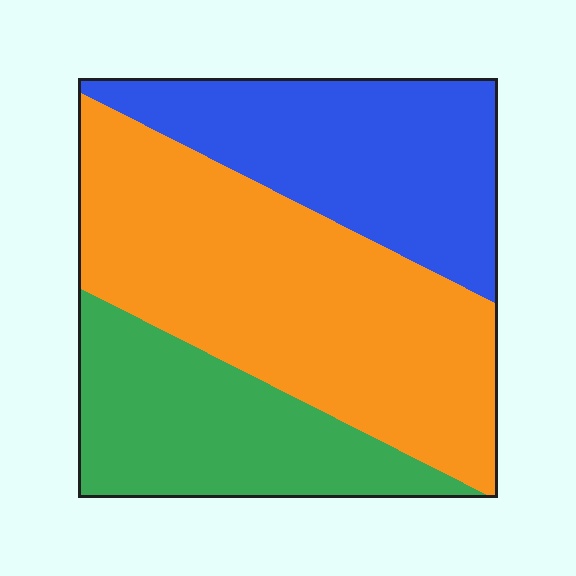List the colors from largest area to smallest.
From largest to smallest: orange, blue, green.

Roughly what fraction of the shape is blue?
Blue covers about 30% of the shape.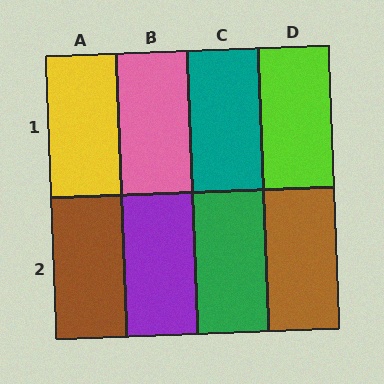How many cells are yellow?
1 cell is yellow.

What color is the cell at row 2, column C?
Green.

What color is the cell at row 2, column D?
Brown.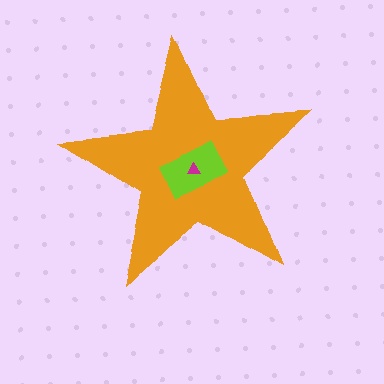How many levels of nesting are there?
3.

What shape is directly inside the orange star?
The lime rectangle.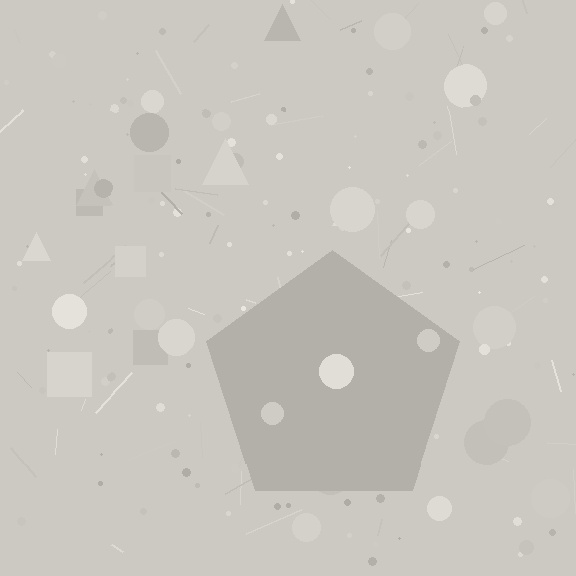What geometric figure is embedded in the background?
A pentagon is embedded in the background.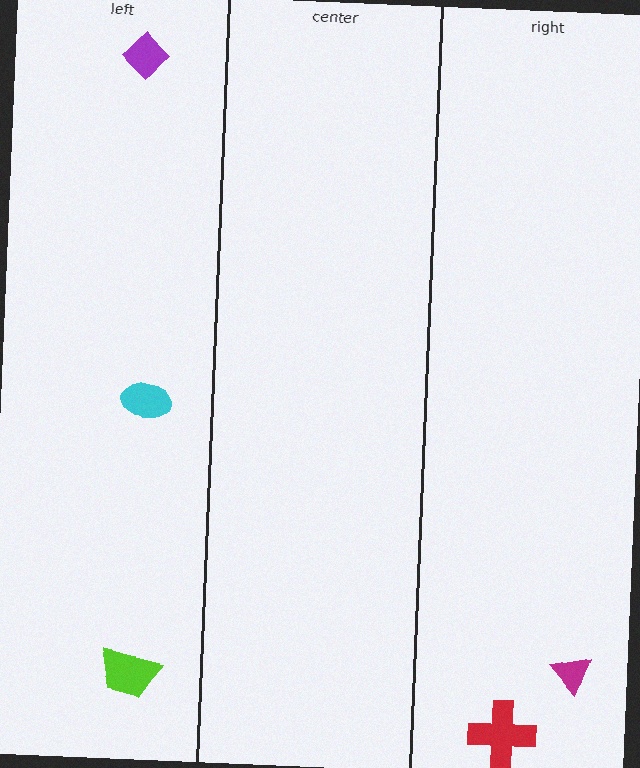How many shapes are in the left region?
3.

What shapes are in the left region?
The purple diamond, the lime trapezoid, the cyan ellipse.